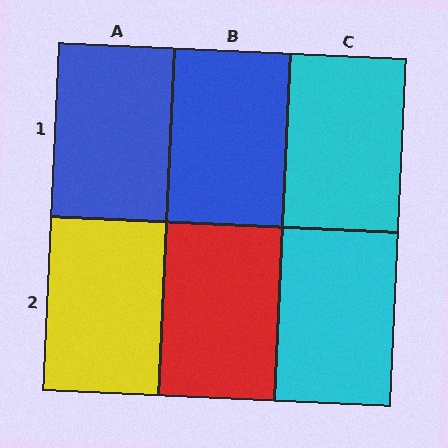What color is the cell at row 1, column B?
Blue.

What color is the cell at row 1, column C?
Cyan.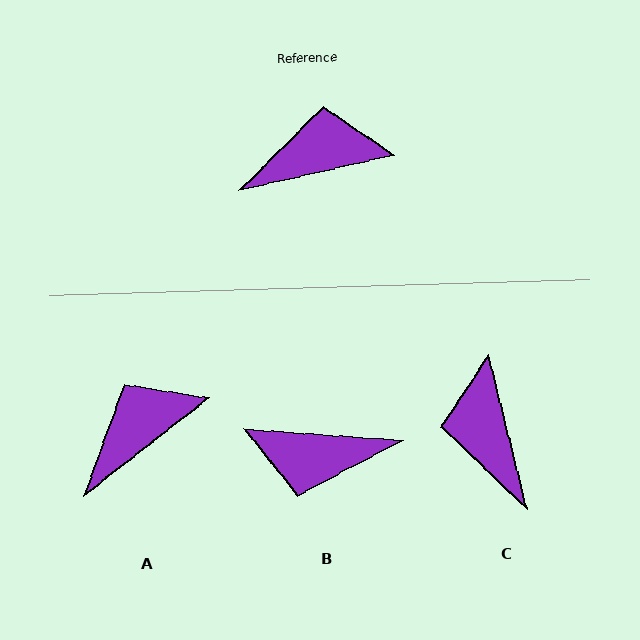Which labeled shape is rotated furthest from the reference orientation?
B, about 163 degrees away.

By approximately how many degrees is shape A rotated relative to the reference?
Approximately 25 degrees counter-clockwise.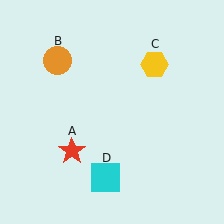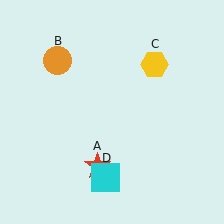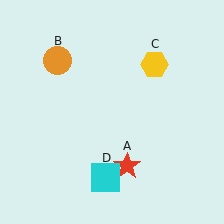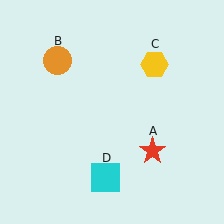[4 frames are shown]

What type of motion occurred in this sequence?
The red star (object A) rotated counterclockwise around the center of the scene.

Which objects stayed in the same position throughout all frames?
Orange circle (object B) and yellow hexagon (object C) and cyan square (object D) remained stationary.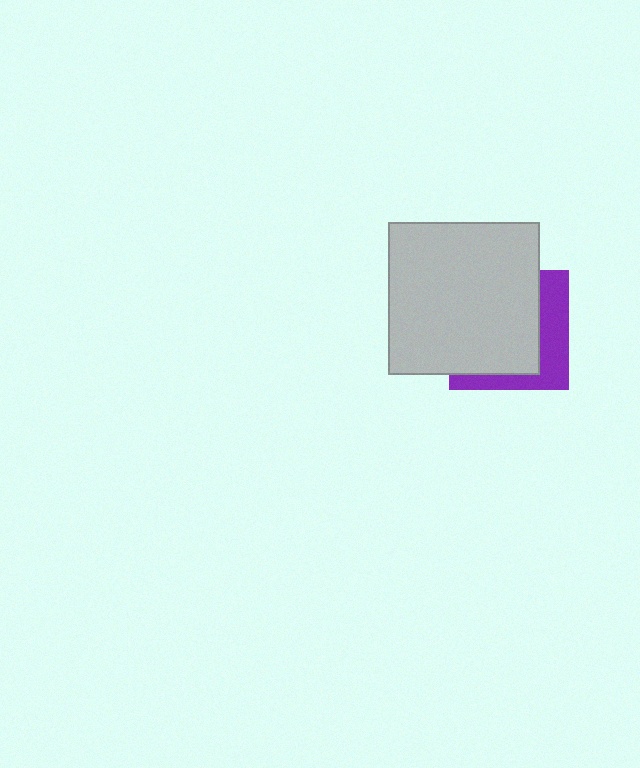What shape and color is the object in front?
The object in front is a light gray square.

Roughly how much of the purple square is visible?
A small part of it is visible (roughly 34%).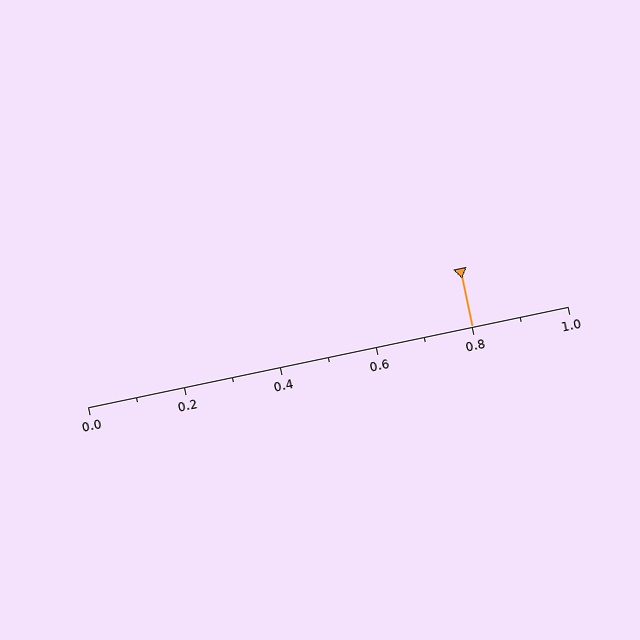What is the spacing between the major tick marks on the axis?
The major ticks are spaced 0.2 apart.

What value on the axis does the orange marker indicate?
The marker indicates approximately 0.8.